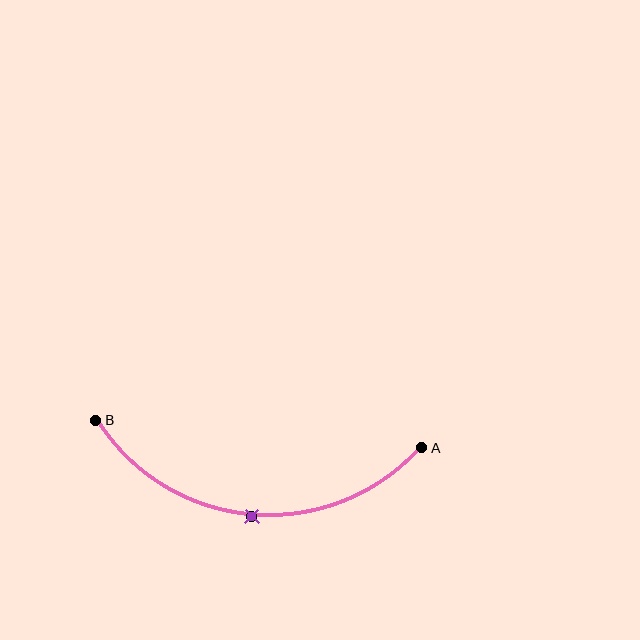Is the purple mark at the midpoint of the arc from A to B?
Yes. The purple mark lies on the arc at equal arc-length from both A and B — it is the arc midpoint.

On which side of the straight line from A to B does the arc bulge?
The arc bulges below the straight line connecting A and B.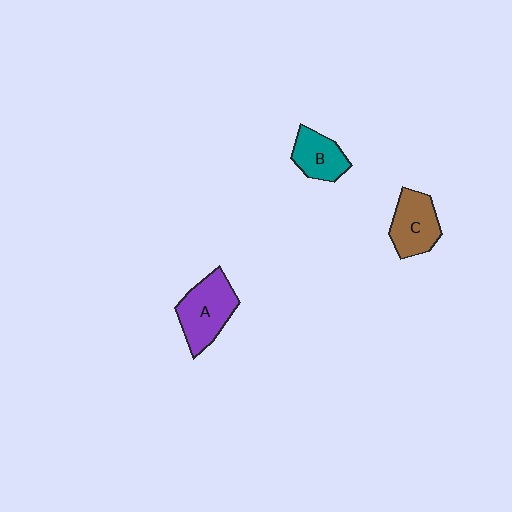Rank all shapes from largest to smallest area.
From largest to smallest: A (purple), C (brown), B (teal).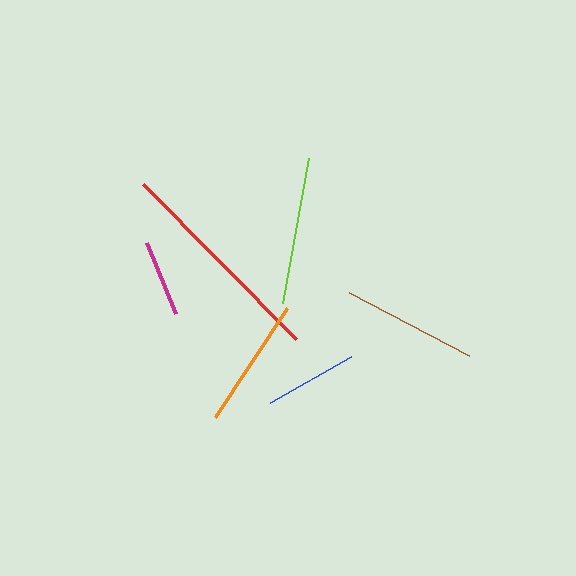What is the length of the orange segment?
The orange segment is approximately 131 pixels long.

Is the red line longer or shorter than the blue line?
The red line is longer than the blue line.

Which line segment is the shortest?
The magenta line is the shortest at approximately 77 pixels.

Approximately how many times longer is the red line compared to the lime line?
The red line is approximately 1.5 times the length of the lime line.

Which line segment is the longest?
The red line is the longest at approximately 218 pixels.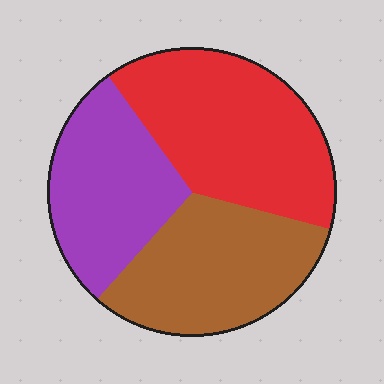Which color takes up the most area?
Red, at roughly 40%.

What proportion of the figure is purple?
Purple takes up about one quarter (1/4) of the figure.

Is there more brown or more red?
Red.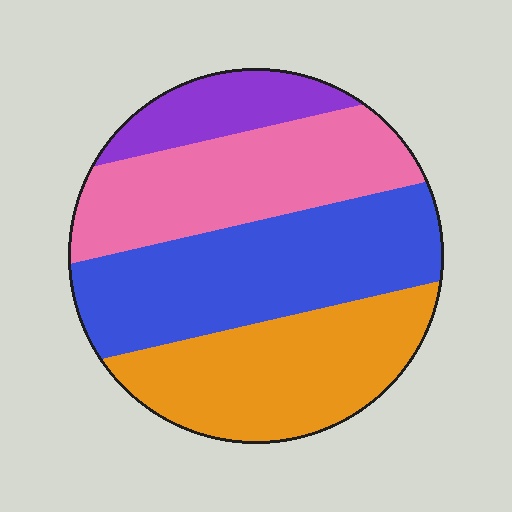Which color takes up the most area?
Blue, at roughly 35%.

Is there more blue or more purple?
Blue.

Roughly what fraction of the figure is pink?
Pink takes up between a quarter and a half of the figure.